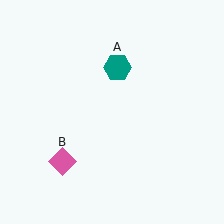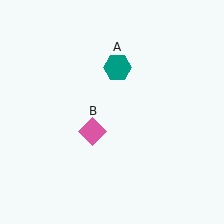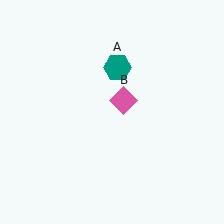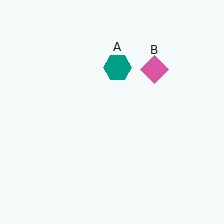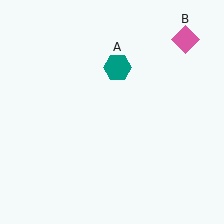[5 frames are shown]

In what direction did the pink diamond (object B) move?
The pink diamond (object B) moved up and to the right.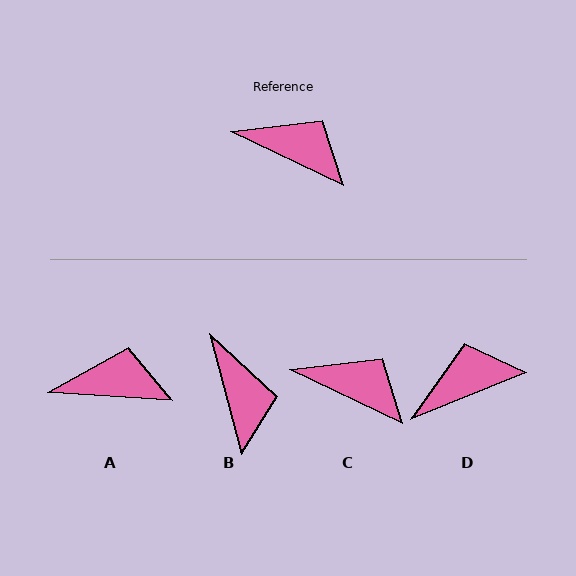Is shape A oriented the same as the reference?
No, it is off by about 22 degrees.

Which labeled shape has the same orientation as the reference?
C.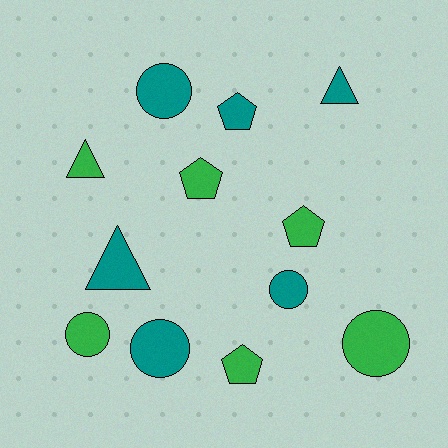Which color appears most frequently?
Teal, with 6 objects.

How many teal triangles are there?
There are 2 teal triangles.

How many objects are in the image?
There are 12 objects.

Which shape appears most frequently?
Circle, with 5 objects.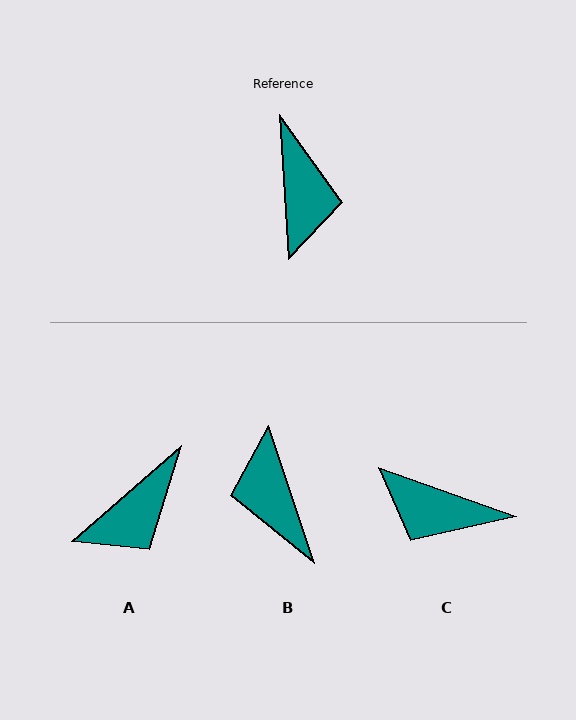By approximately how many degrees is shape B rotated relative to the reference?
Approximately 165 degrees clockwise.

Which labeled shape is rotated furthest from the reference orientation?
B, about 165 degrees away.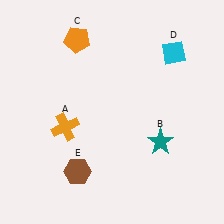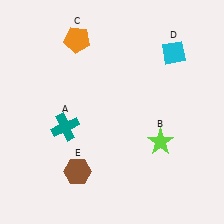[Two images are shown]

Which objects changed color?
A changed from orange to teal. B changed from teal to lime.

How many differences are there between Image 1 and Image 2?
There are 2 differences between the two images.